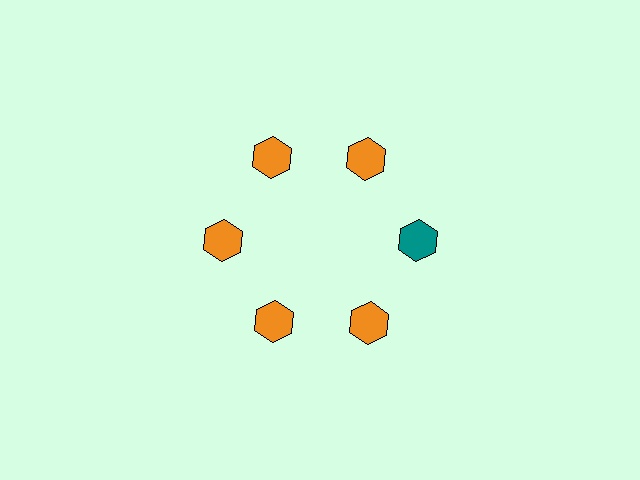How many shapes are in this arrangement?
There are 6 shapes arranged in a ring pattern.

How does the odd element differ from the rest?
It has a different color: teal instead of orange.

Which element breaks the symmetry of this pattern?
The teal hexagon at roughly the 3 o'clock position breaks the symmetry. All other shapes are orange hexagons.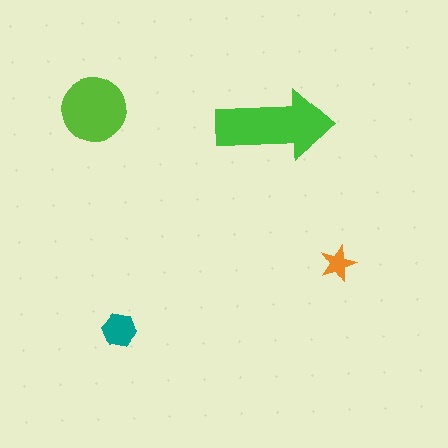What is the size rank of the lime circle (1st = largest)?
2nd.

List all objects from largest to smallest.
The green arrow, the lime circle, the teal hexagon, the orange star.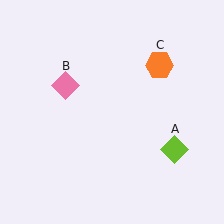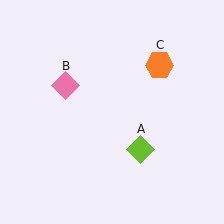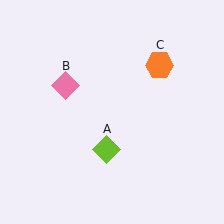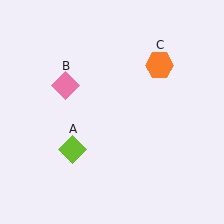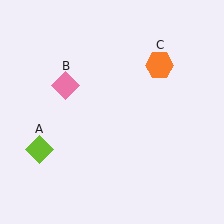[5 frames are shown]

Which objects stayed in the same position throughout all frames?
Pink diamond (object B) and orange hexagon (object C) remained stationary.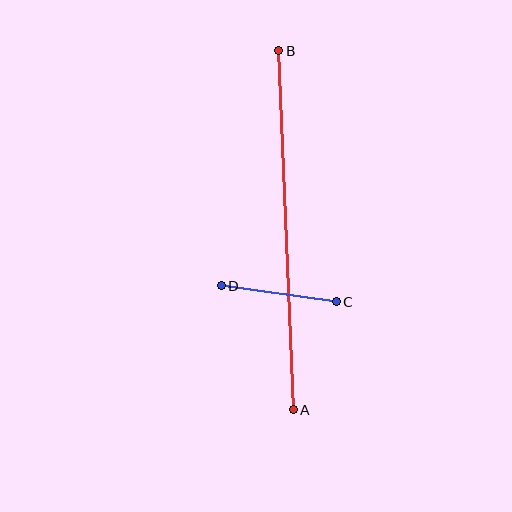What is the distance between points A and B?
The distance is approximately 359 pixels.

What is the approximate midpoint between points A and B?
The midpoint is at approximately (286, 230) pixels.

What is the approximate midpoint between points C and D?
The midpoint is at approximately (279, 294) pixels.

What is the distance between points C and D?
The distance is approximately 116 pixels.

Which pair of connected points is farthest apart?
Points A and B are farthest apart.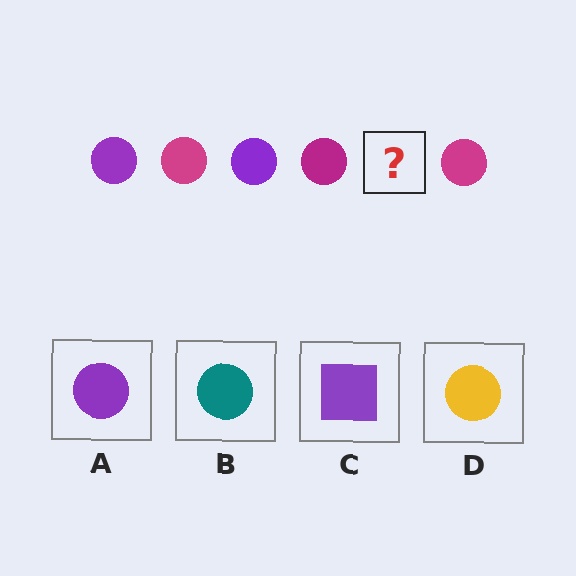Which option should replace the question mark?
Option A.